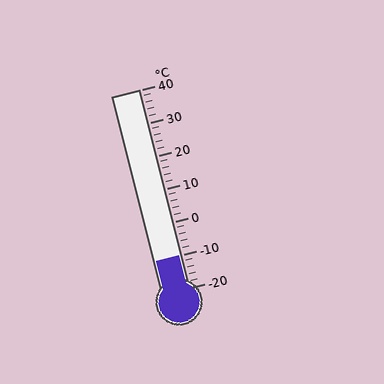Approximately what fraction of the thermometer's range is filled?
The thermometer is filled to approximately 15% of its range.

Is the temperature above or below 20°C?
The temperature is below 20°C.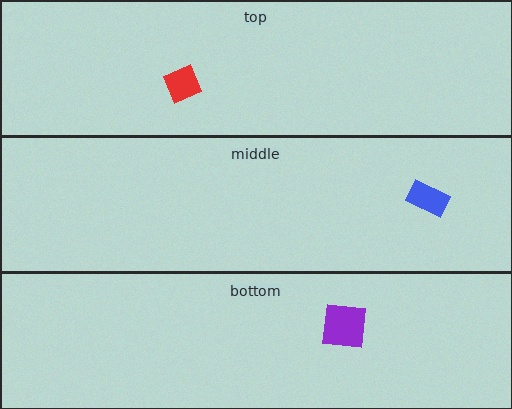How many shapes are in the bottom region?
1.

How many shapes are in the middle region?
1.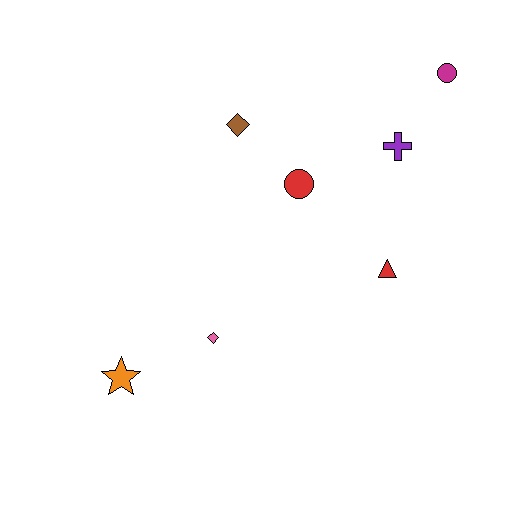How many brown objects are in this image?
There is 1 brown object.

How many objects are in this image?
There are 7 objects.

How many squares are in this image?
There are no squares.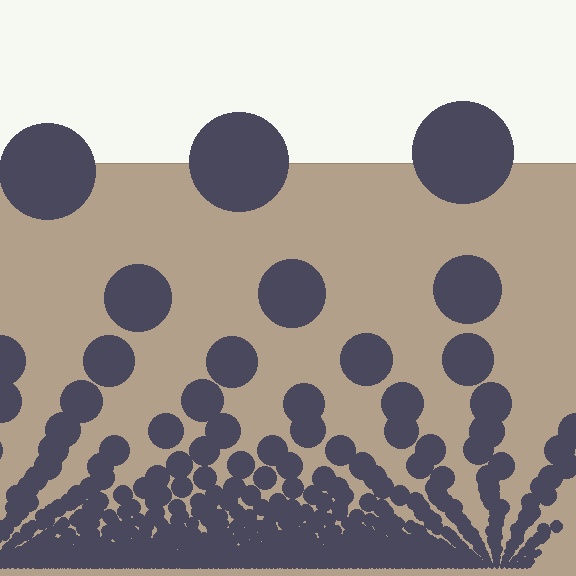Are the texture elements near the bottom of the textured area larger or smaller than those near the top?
Smaller. The gradient is inverted — elements near the bottom are smaller and denser.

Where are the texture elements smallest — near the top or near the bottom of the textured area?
Near the bottom.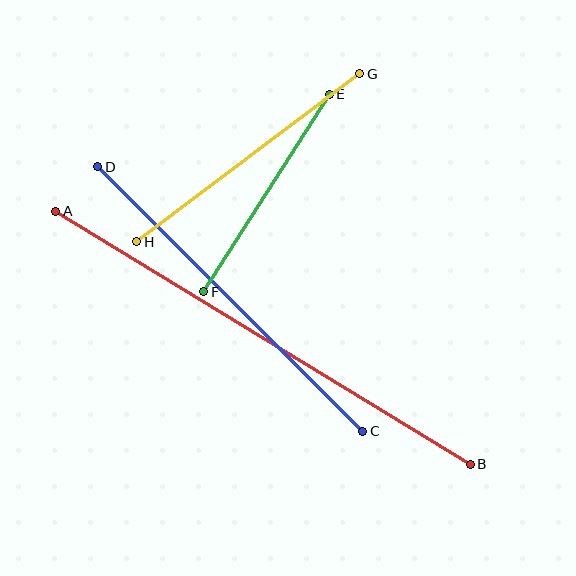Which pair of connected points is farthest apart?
Points A and B are farthest apart.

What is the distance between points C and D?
The distance is approximately 374 pixels.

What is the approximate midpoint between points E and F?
The midpoint is at approximately (267, 193) pixels.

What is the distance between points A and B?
The distance is approximately 486 pixels.